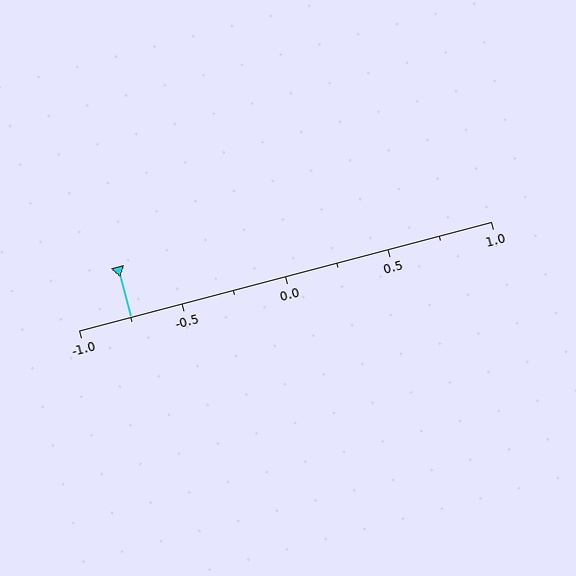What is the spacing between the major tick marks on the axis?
The major ticks are spaced 0.5 apart.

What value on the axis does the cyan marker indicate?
The marker indicates approximately -0.75.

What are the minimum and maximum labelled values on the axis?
The axis runs from -1.0 to 1.0.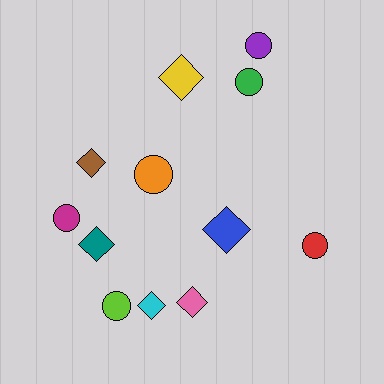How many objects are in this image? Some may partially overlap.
There are 12 objects.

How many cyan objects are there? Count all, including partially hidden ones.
There is 1 cyan object.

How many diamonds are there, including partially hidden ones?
There are 6 diamonds.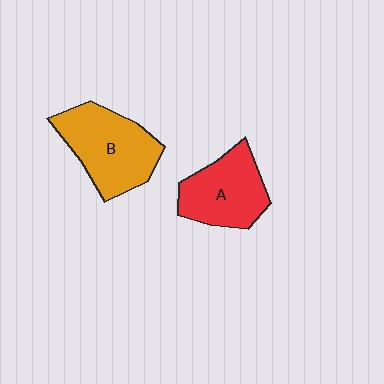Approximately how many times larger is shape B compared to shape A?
Approximately 1.2 times.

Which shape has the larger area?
Shape B (orange).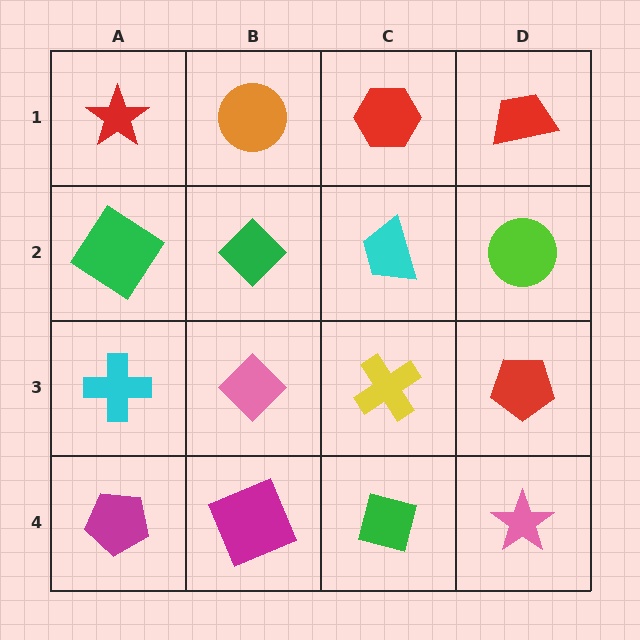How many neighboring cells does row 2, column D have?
3.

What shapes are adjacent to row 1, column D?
A lime circle (row 2, column D), a red hexagon (row 1, column C).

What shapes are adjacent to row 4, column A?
A cyan cross (row 3, column A), a magenta square (row 4, column B).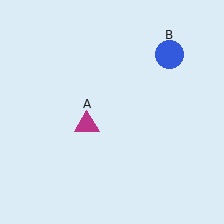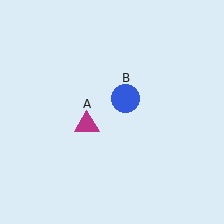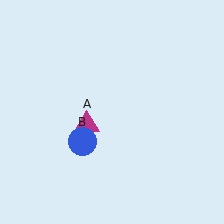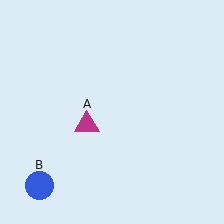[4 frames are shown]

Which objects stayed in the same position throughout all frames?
Magenta triangle (object A) remained stationary.